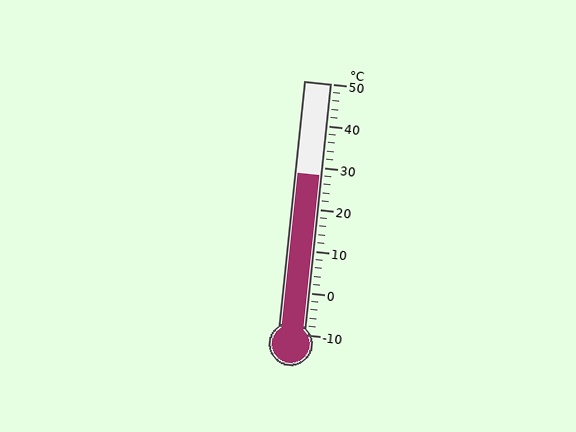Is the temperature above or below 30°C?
The temperature is below 30°C.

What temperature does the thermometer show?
The thermometer shows approximately 28°C.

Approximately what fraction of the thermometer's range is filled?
The thermometer is filled to approximately 65% of its range.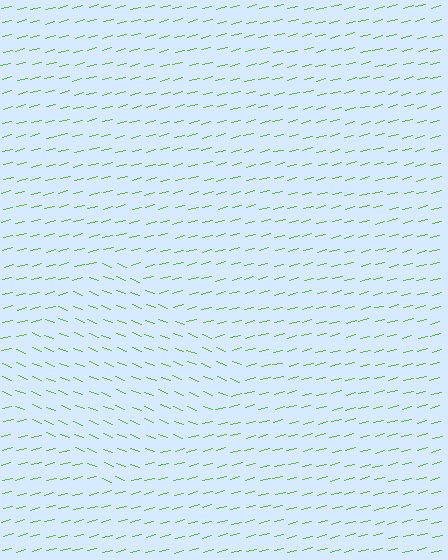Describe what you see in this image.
The image is filled with small lime line segments. A diamond region in the image has lines oriented differently from the surrounding lines, creating a visible texture boundary.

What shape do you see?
I see a diamond.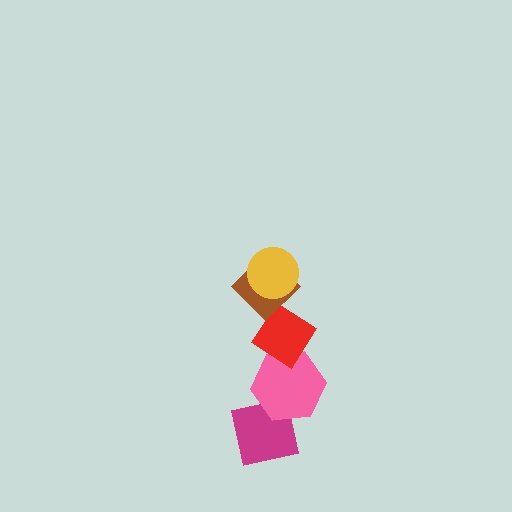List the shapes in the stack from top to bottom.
From top to bottom: the yellow circle, the brown diamond, the red diamond, the pink hexagon, the magenta square.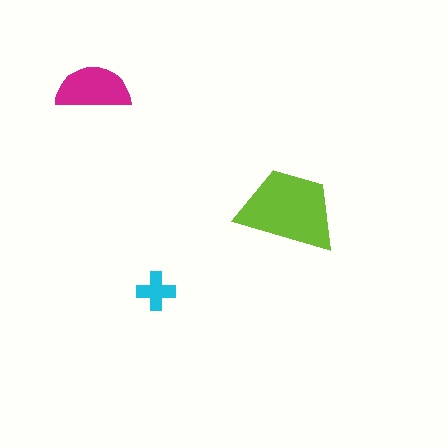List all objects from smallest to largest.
The cyan cross, the magenta semicircle, the lime trapezoid.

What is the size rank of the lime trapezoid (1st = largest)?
1st.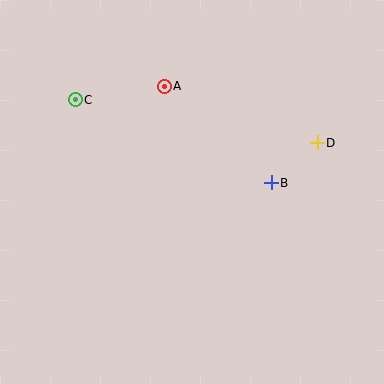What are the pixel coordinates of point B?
Point B is at (271, 183).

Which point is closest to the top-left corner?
Point C is closest to the top-left corner.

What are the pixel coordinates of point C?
Point C is at (75, 100).